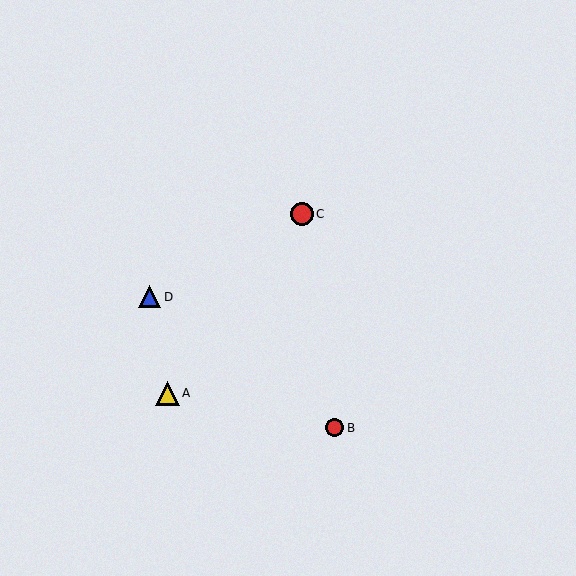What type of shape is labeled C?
Shape C is a red circle.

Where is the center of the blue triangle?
The center of the blue triangle is at (150, 297).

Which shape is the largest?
The yellow triangle (labeled A) is the largest.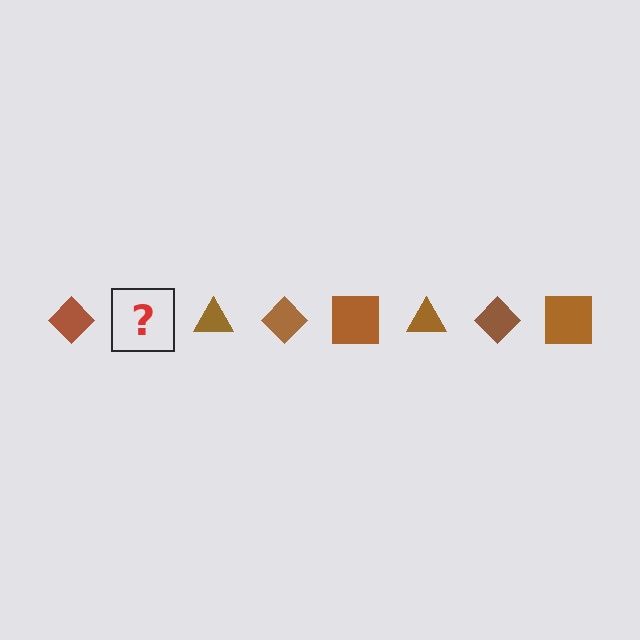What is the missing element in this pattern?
The missing element is a brown square.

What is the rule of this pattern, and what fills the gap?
The rule is that the pattern cycles through diamond, square, triangle shapes in brown. The gap should be filled with a brown square.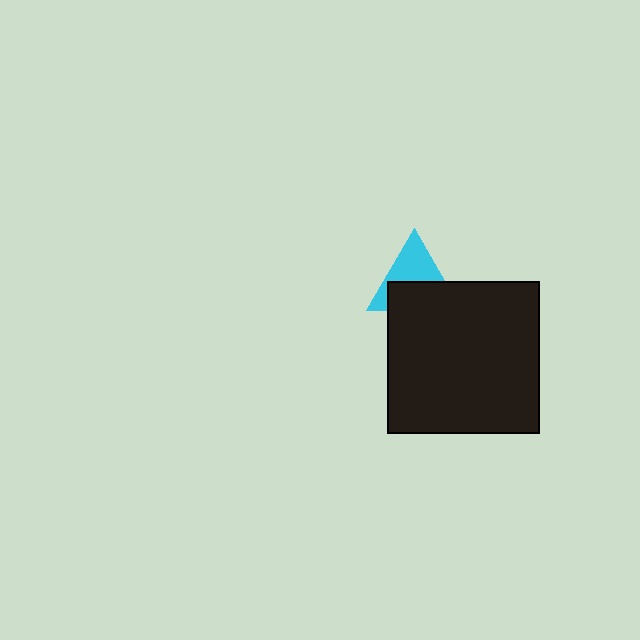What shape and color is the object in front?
The object in front is a black square.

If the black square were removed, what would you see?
You would see the complete cyan triangle.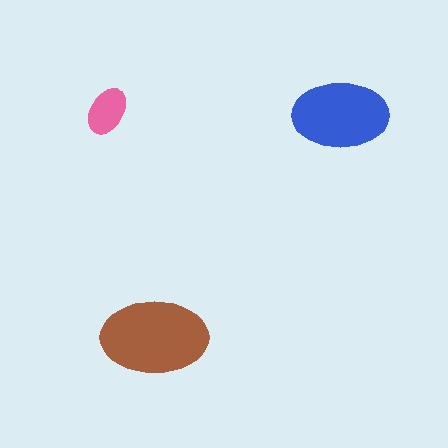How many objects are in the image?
There are 3 objects in the image.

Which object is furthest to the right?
The blue ellipse is rightmost.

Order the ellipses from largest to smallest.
the brown one, the blue one, the pink one.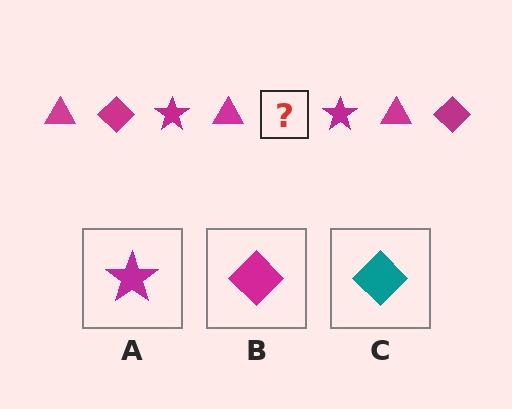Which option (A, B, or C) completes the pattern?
B.